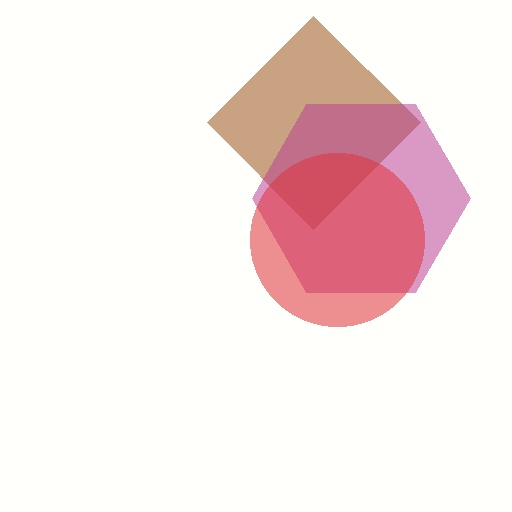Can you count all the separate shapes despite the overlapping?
Yes, there are 3 separate shapes.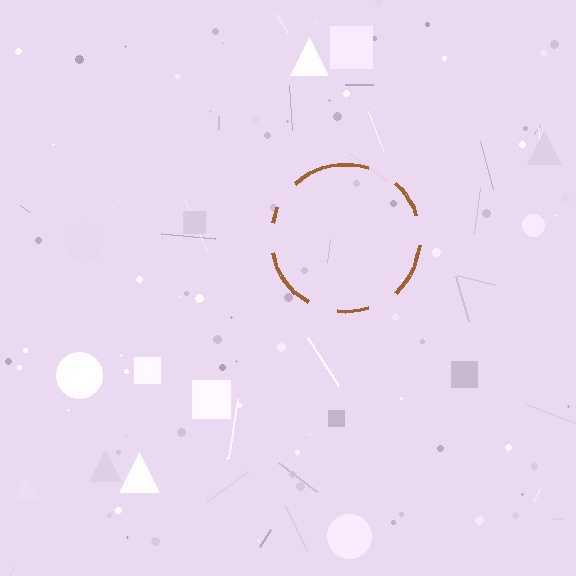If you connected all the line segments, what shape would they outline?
They would outline a circle.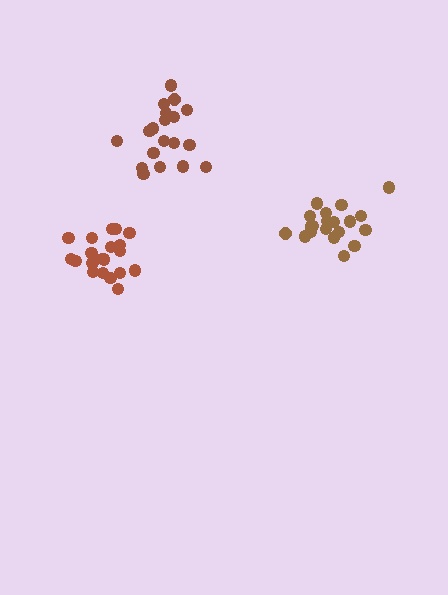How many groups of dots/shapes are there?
There are 3 groups.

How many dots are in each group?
Group 1: 20 dots, Group 2: 19 dots, Group 3: 20 dots (59 total).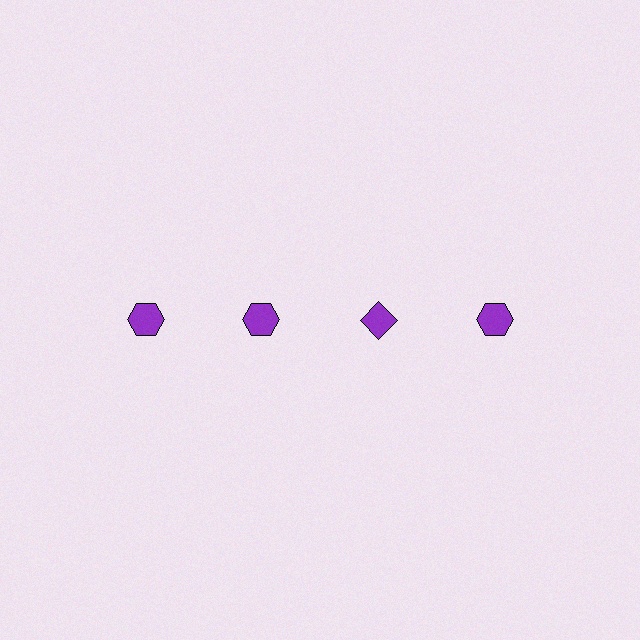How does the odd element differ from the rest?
It has a different shape: diamond instead of hexagon.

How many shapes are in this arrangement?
There are 4 shapes arranged in a grid pattern.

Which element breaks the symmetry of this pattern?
The purple diamond in the top row, center column breaks the symmetry. All other shapes are purple hexagons.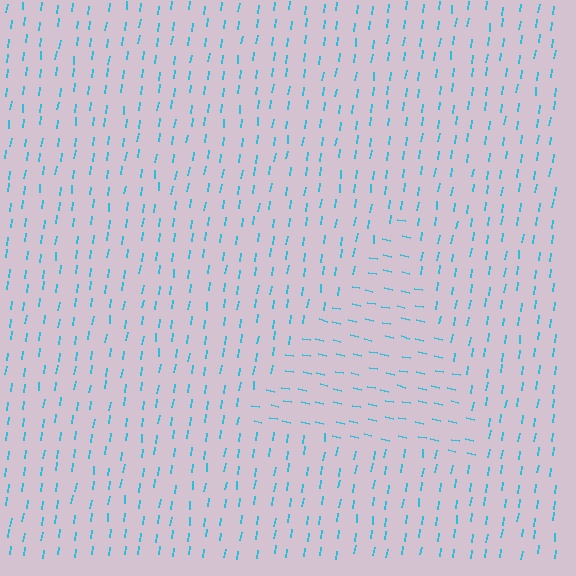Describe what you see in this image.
The image is filled with small cyan line segments. A triangle region in the image has lines oriented differently from the surrounding lines, creating a visible texture boundary.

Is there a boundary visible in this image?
Yes, there is a texture boundary formed by a change in line orientation.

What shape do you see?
I see a triangle.